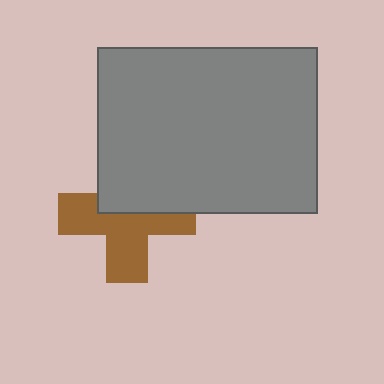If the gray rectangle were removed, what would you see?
You would see the complete brown cross.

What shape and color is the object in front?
The object in front is a gray rectangle.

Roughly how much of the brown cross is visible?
About half of it is visible (roughly 60%).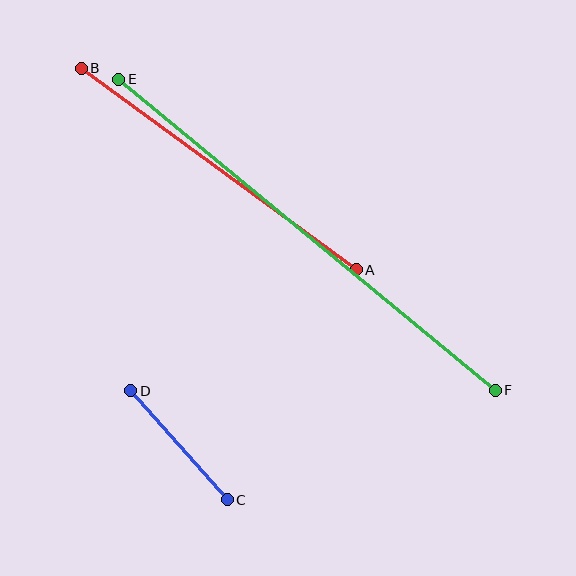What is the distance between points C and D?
The distance is approximately 146 pixels.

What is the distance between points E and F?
The distance is approximately 488 pixels.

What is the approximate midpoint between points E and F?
The midpoint is at approximately (307, 235) pixels.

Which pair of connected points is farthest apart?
Points E and F are farthest apart.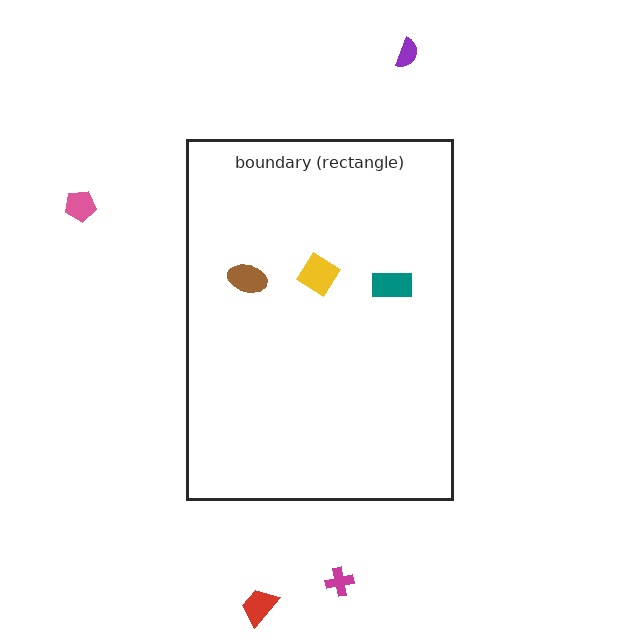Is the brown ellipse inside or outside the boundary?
Inside.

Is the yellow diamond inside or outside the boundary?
Inside.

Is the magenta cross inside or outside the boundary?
Outside.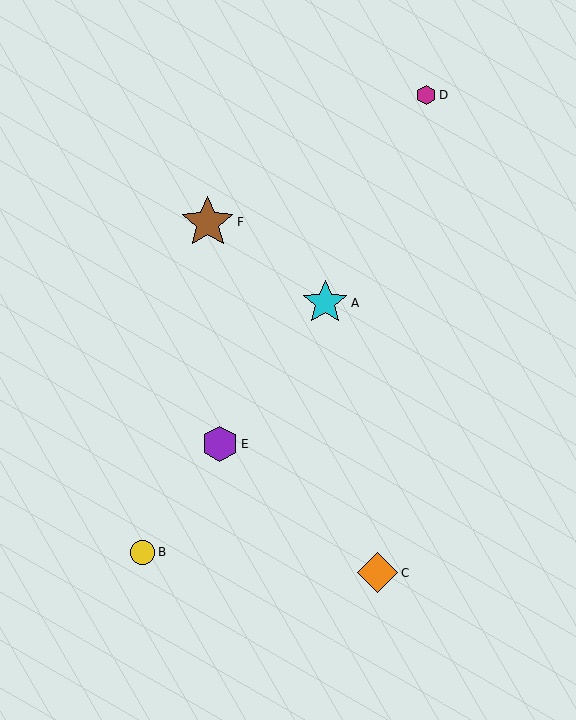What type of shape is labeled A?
Shape A is a cyan star.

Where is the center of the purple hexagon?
The center of the purple hexagon is at (220, 444).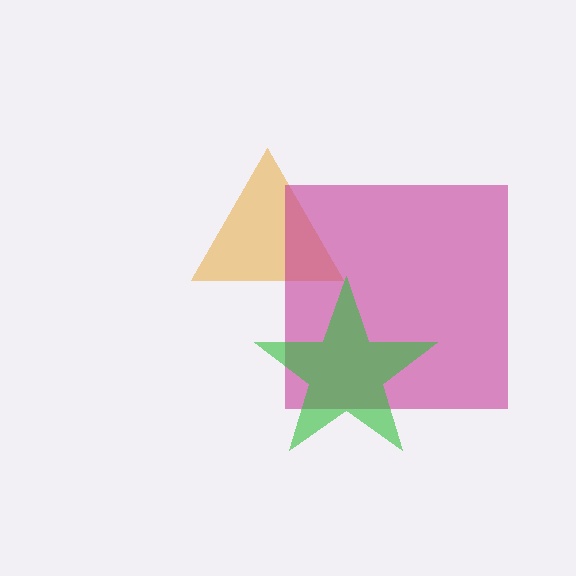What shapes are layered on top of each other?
The layered shapes are: an orange triangle, a magenta square, a green star.